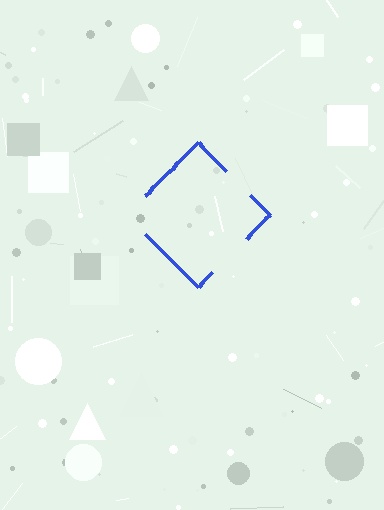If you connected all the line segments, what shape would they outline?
They would outline a diamond.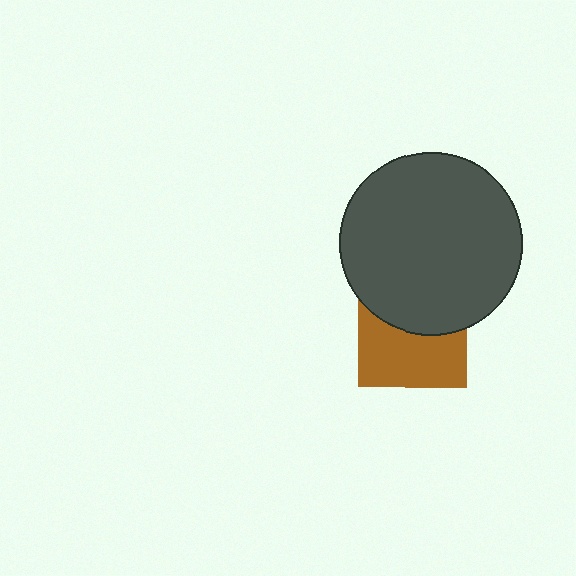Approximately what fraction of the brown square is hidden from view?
Roughly 45% of the brown square is hidden behind the dark gray circle.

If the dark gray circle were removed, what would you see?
You would see the complete brown square.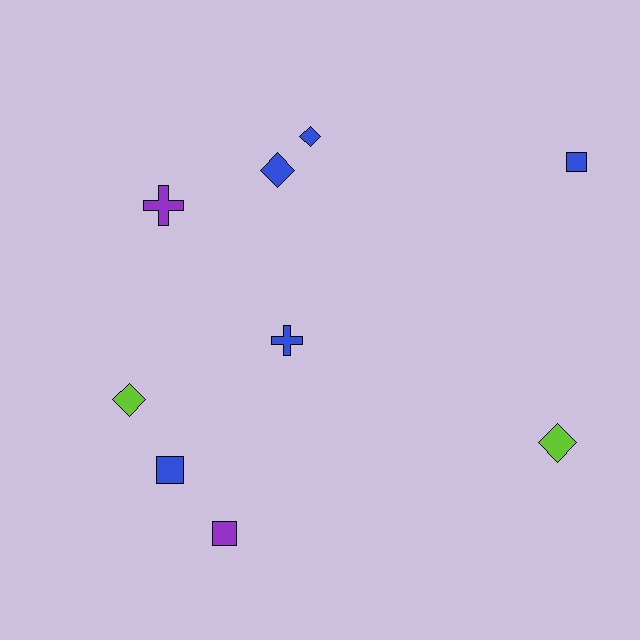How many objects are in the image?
There are 9 objects.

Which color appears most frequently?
Blue, with 5 objects.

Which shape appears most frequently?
Diamond, with 4 objects.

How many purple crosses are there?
There is 1 purple cross.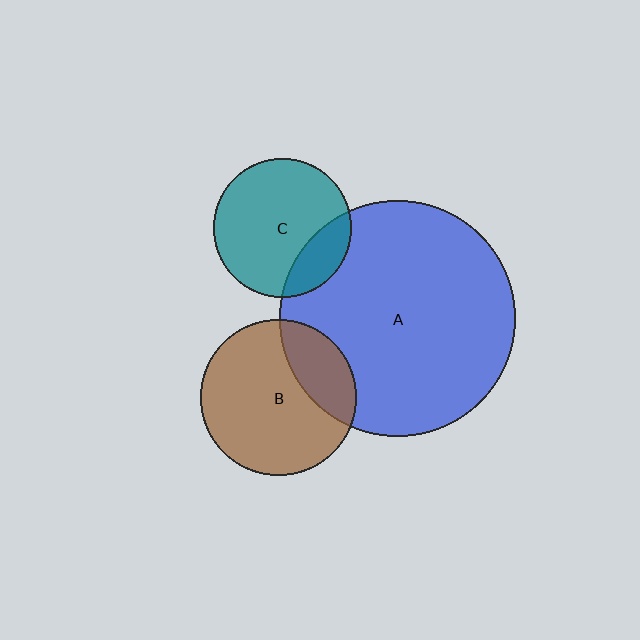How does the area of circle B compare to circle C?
Approximately 1.3 times.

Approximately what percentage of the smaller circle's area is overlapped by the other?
Approximately 25%.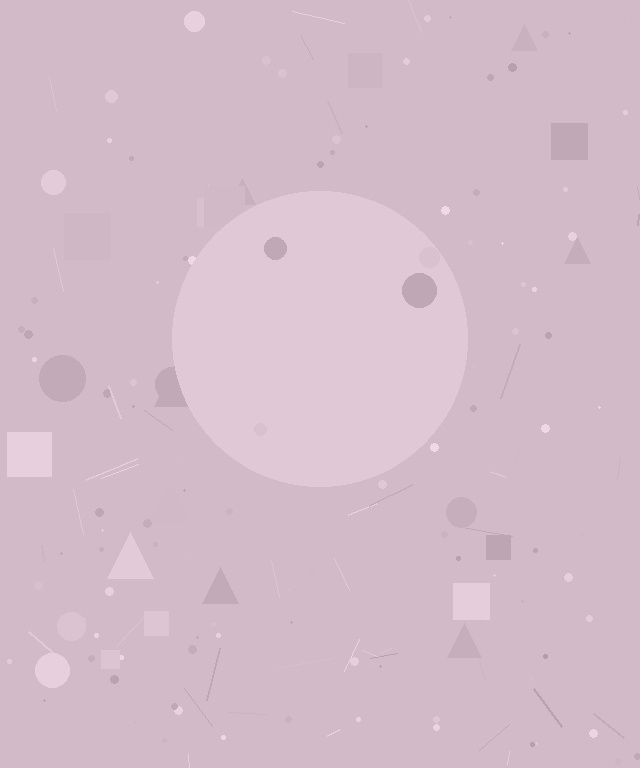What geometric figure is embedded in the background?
A circle is embedded in the background.